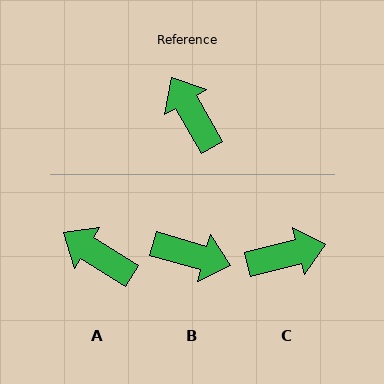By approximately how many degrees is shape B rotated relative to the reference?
Approximately 136 degrees clockwise.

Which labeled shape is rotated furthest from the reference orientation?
B, about 136 degrees away.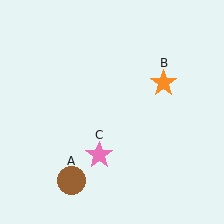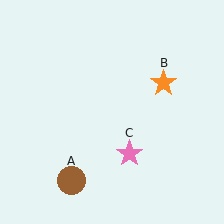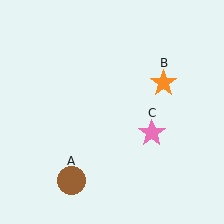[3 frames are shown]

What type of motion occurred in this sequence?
The pink star (object C) rotated counterclockwise around the center of the scene.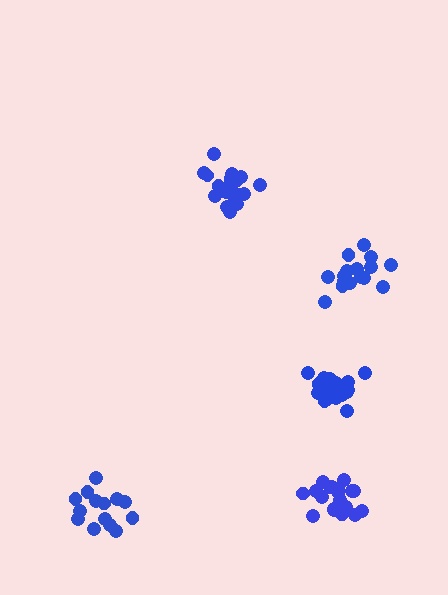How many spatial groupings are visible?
There are 5 spatial groupings.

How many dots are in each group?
Group 1: 19 dots, Group 2: 14 dots, Group 3: 16 dots, Group 4: 20 dots, Group 5: 19 dots (88 total).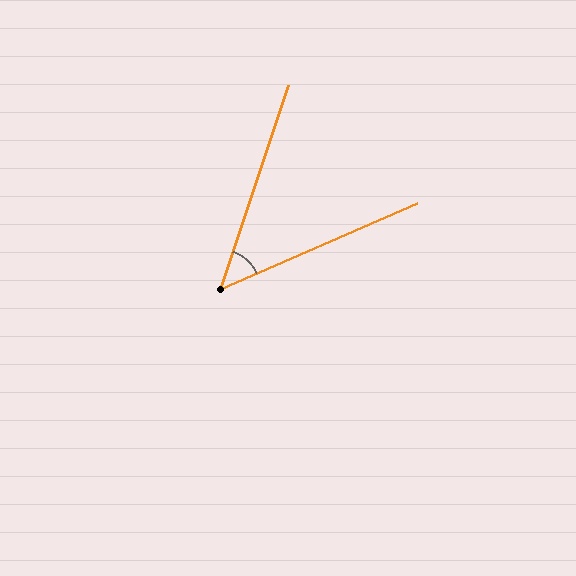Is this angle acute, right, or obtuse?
It is acute.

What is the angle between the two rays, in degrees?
Approximately 48 degrees.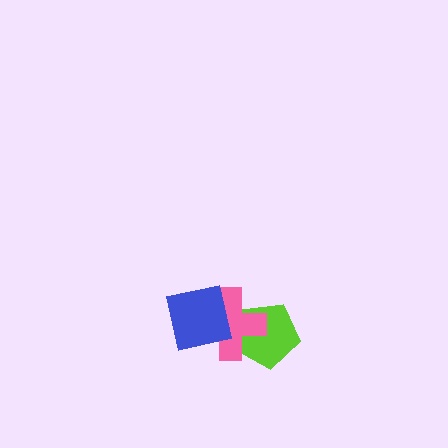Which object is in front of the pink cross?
The blue square is in front of the pink cross.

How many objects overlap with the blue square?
1 object overlaps with the blue square.